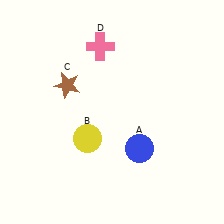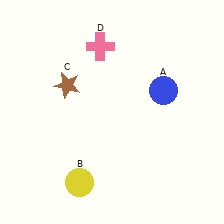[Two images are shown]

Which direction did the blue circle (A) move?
The blue circle (A) moved up.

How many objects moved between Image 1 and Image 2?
2 objects moved between the two images.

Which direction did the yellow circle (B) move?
The yellow circle (B) moved down.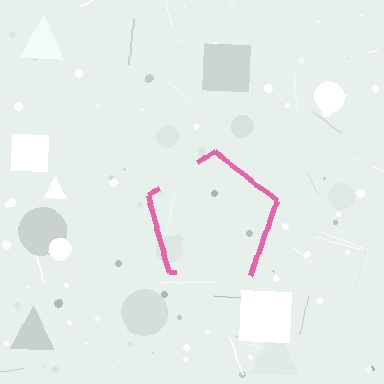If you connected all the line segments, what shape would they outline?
They would outline a pentagon.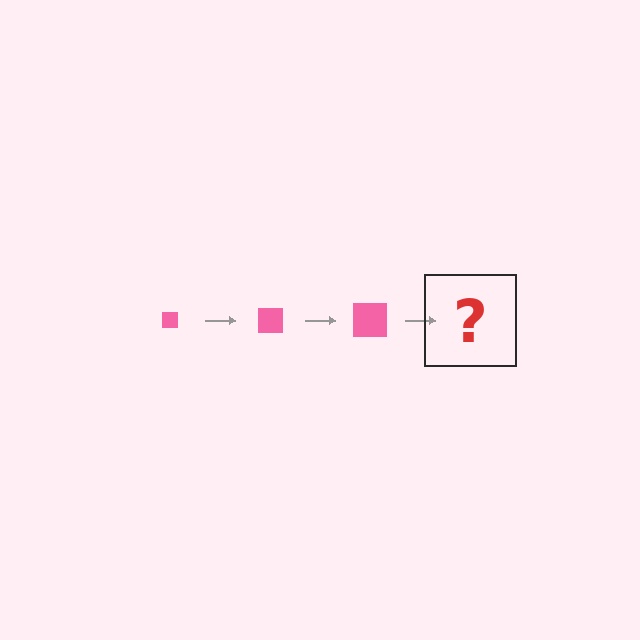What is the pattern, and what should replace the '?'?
The pattern is that the square gets progressively larger each step. The '?' should be a pink square, larger than the previous one.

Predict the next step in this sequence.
The next step is a pink square, larger than the previous one.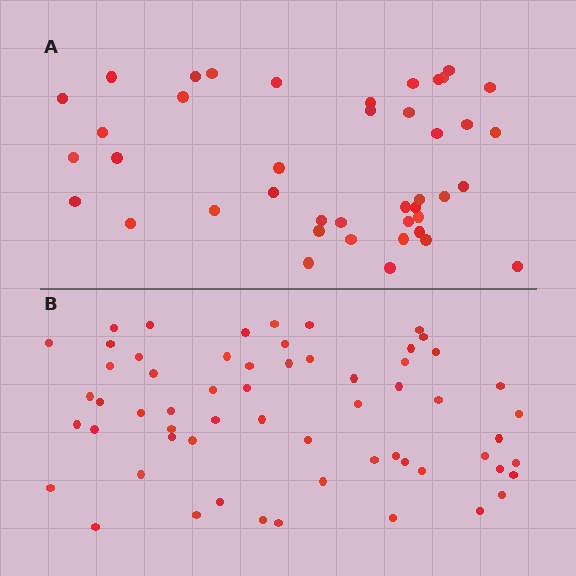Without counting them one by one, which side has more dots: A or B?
Region B (the bottom region) has more dots.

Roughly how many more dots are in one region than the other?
Region B has approximately 20 more dots than region A.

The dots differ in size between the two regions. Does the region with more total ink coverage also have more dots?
No. Region A has more total ink coverage because its dots are larger, but region B actually contains more individual dots. Total area can be misleading — the number of items is what matters here.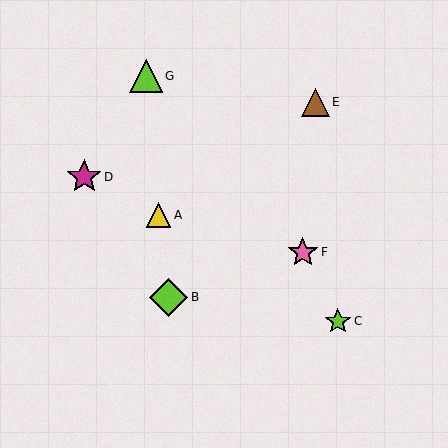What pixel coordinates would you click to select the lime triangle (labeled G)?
Click at (146, 76) to select the lime triangle G.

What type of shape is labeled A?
Shape A is a yellow triangle.